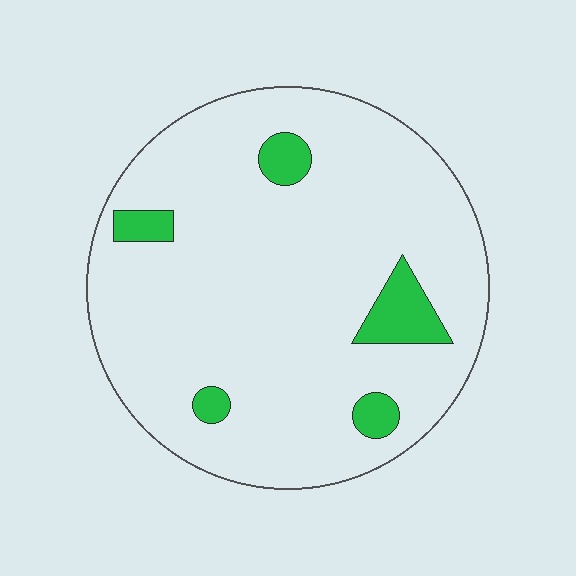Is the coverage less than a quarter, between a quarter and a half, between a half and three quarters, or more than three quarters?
Less than a quarter.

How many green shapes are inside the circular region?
5.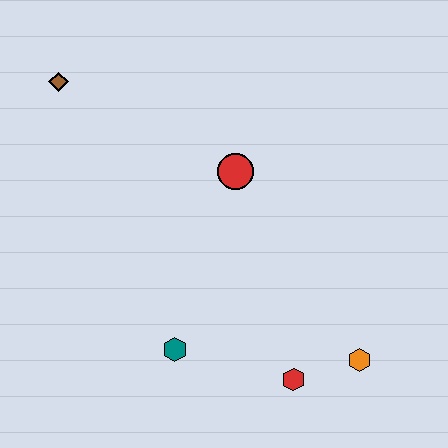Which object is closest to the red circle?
The teal hexagon is closest to the red circle.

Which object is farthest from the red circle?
The orange hexagon is farthest from the red circle.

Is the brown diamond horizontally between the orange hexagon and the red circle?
No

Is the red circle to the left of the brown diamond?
No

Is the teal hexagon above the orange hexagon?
Yes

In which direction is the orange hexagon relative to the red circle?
The orange hexagon is below the red circle.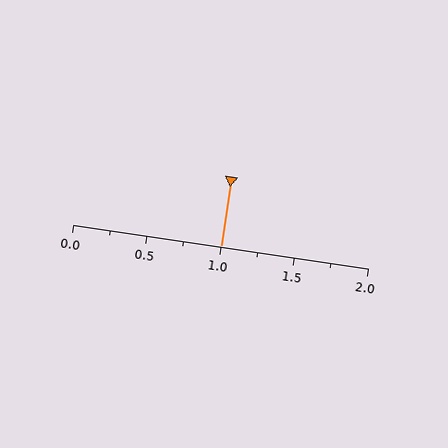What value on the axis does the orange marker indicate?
The marker indicates approximately 1.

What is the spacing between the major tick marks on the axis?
The major ticks are spaced 0.5 apart.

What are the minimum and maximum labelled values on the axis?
The axis runs from 0.0 to 2.0.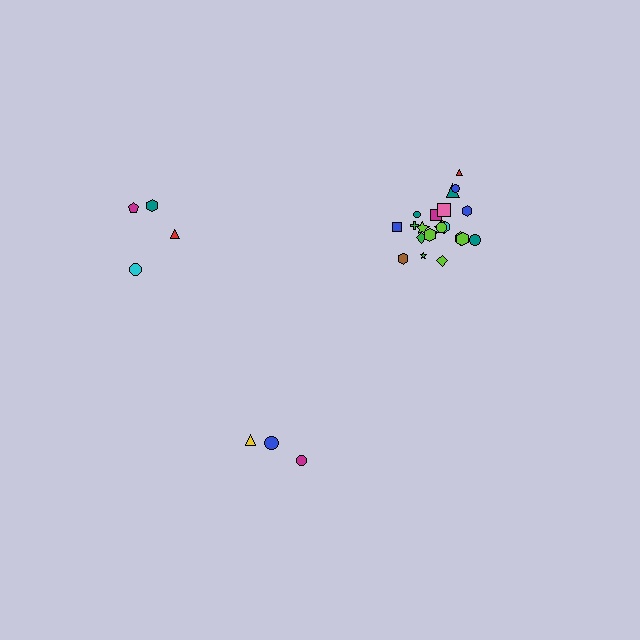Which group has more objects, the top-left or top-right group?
The top-right group.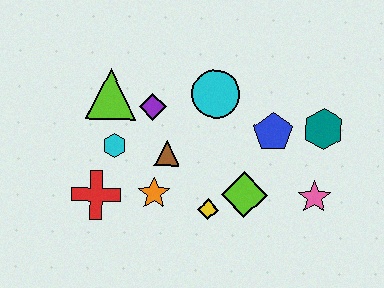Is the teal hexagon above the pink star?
Yes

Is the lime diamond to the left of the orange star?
No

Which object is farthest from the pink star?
The lime triangle is farthest from the pink star.